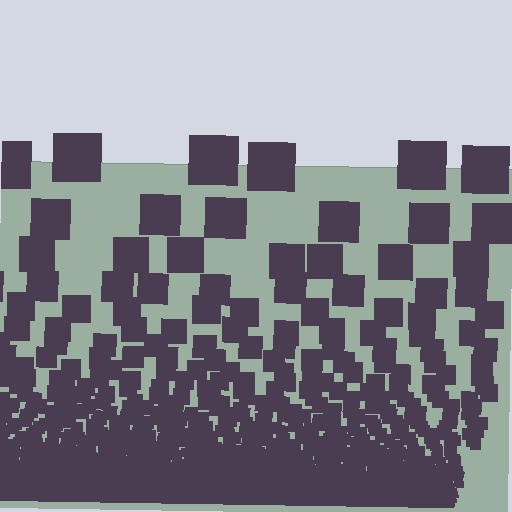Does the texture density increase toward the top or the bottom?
Density increases toward the bottom.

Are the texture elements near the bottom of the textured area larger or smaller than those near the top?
Smaller. The gradient is inverted — elements near the bottom are smaller and denser.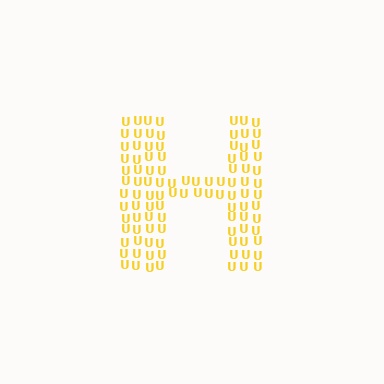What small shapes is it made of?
It is made of small letter U's.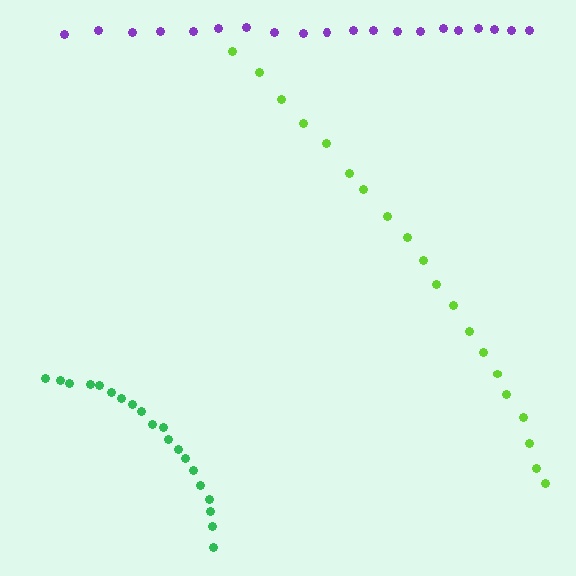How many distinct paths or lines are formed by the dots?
There are 3 distinct paths.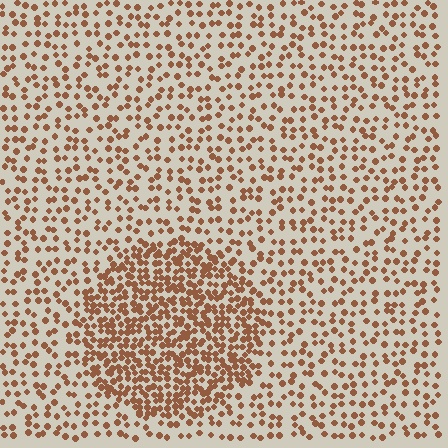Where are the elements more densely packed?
The elements are more densely packed inside the circle boundary.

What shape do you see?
I see a circle.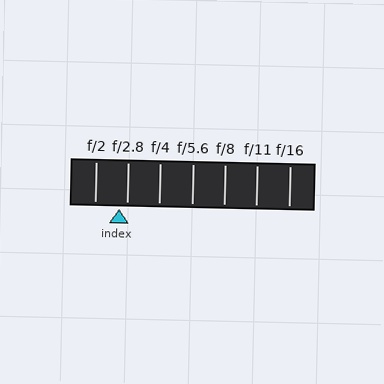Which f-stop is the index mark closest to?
The index mark is closest to f/2.8.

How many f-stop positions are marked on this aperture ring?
There are 7 f-stop positions marked.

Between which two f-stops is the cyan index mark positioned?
The index mark is between f/2 and f/2.8.